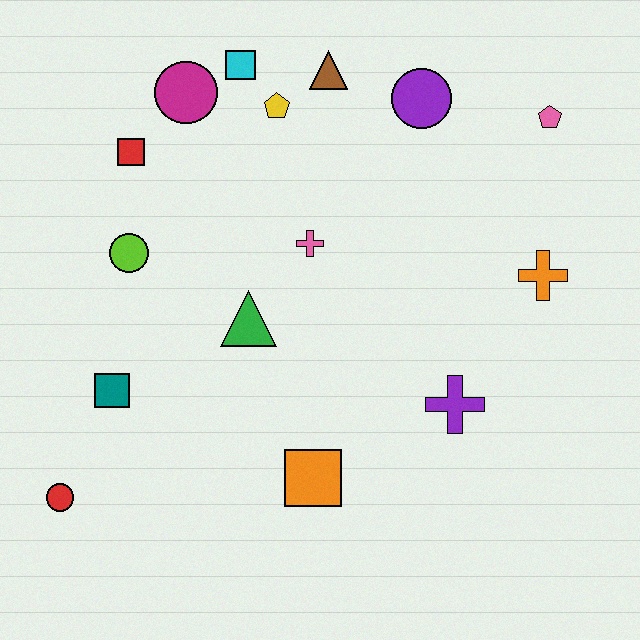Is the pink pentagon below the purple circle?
Yes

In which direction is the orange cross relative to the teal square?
The orange cross is to the right of the teal square.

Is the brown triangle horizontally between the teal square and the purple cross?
Yes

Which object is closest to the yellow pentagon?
The cyan square is closest to the yellow pentagon.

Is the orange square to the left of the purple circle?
Yes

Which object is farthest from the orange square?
The pink pentagon is farthest from the orange square.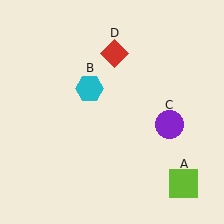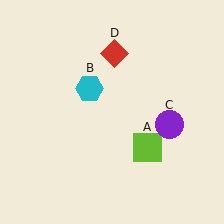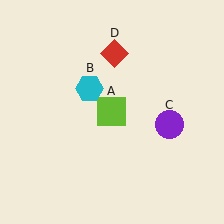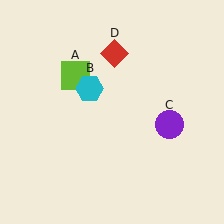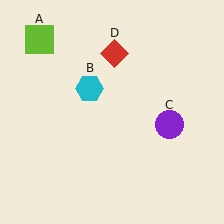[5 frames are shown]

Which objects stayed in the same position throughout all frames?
Cyan hexagon (object B) and purple circle (object C) and red diamond (object D) remained stationary.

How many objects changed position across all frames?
1 object changed position: lime square (object A).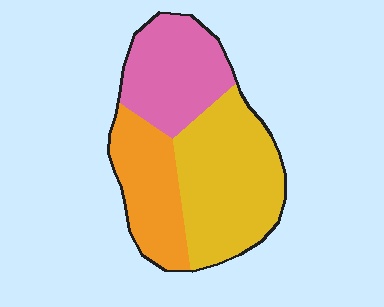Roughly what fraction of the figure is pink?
Pink covers 30% of the figure.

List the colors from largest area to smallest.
From largest to smallest: yellow, pink, orange.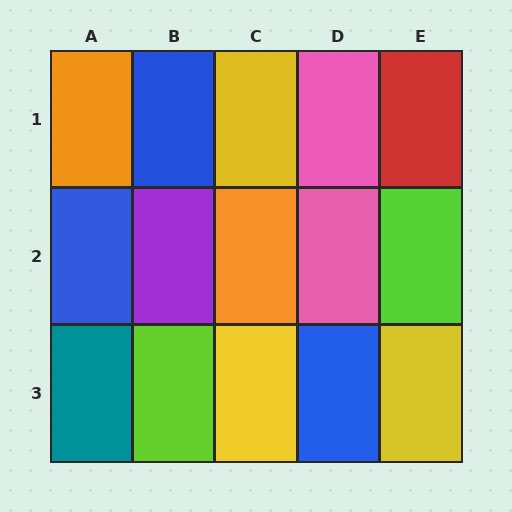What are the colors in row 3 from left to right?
Teal, lime, yellow, blue, yellow.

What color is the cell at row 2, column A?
Blue.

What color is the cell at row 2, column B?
Purple.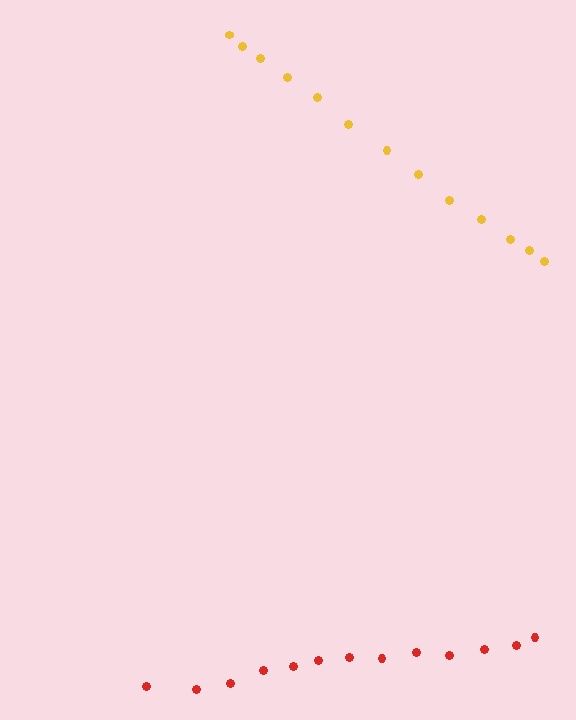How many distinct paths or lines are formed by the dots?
There are 2 distinct paths.